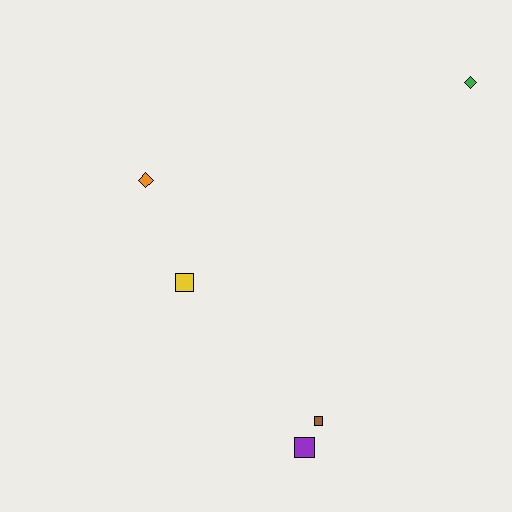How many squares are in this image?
There are 3 squares.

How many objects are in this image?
There are 5 objects.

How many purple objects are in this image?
There is 1 purple object.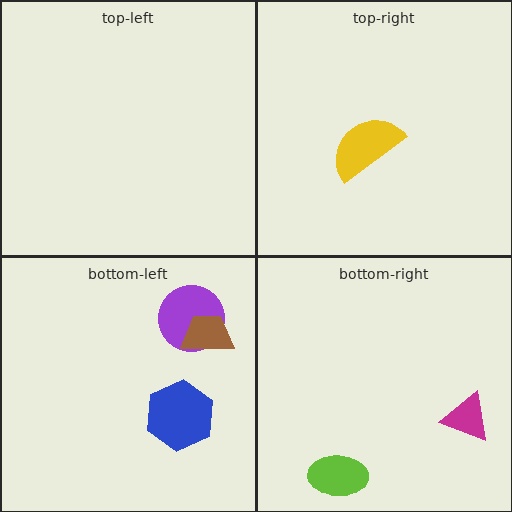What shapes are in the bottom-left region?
The purple circle, the blue hexagon, the brown trapezoid.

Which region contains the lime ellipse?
The bottom-right region.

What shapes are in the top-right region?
The yellow semicircle.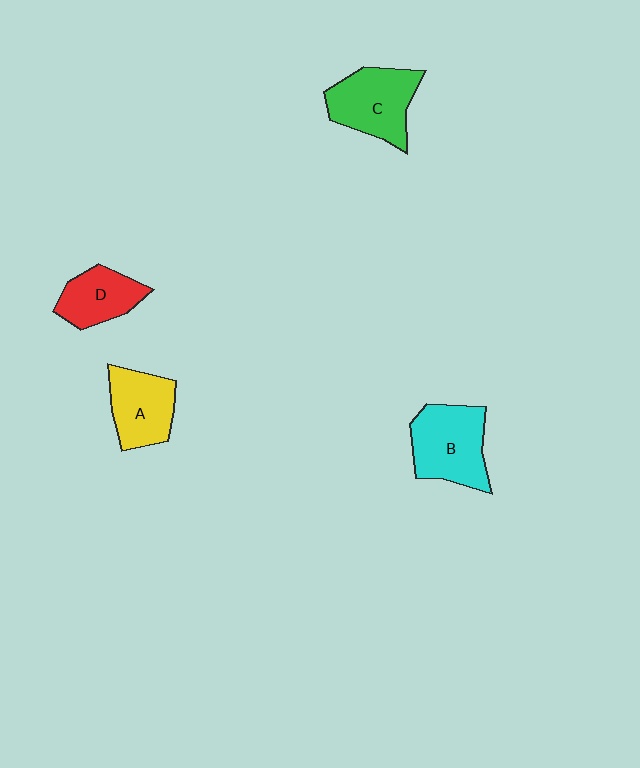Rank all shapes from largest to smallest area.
From largest to smallest: B (cyan), C (green), A (yellow), D (red).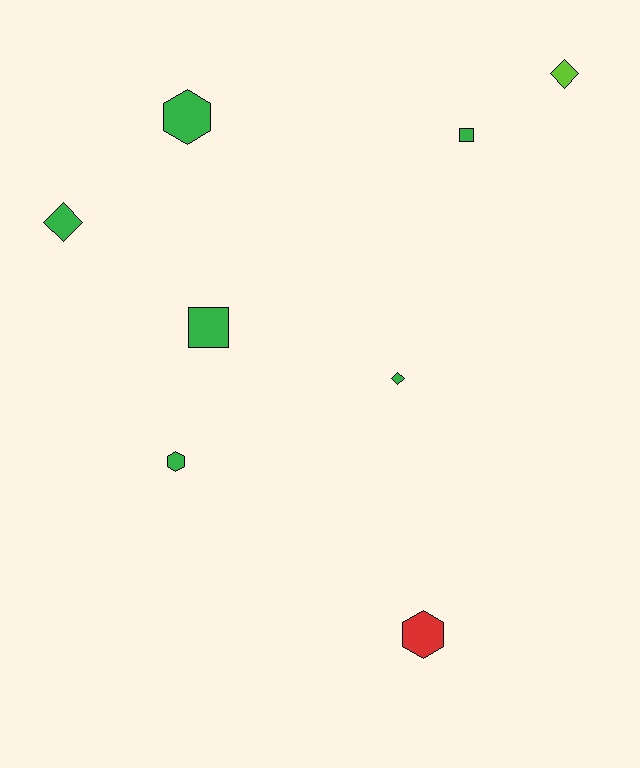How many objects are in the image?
There are 8 objects.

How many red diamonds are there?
There are no red diamonds.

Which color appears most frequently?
Green, with 6 objects.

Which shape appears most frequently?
Hexagon, with 3 objects.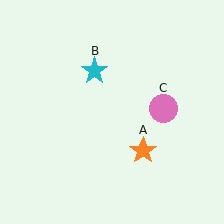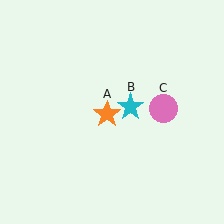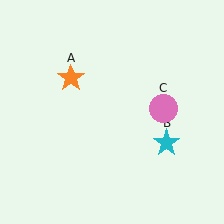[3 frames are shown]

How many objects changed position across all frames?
2 objects changed position: orange star (object A), cyan star (object B).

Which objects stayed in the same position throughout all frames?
Pink circle (object C) remained stationary.